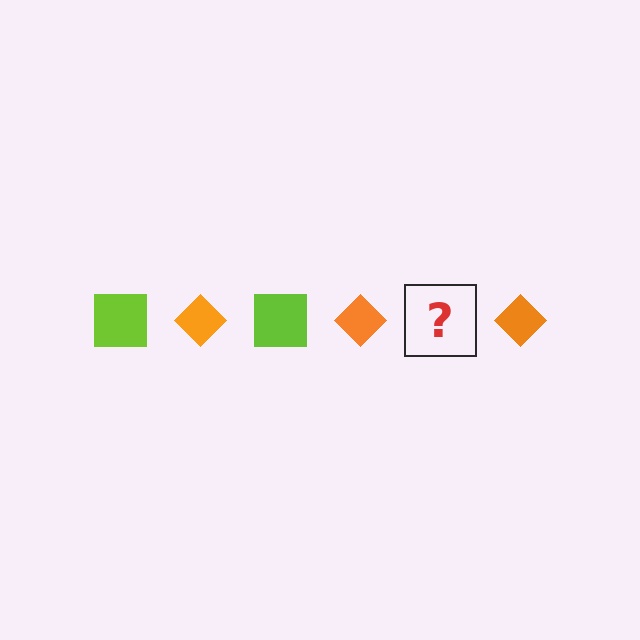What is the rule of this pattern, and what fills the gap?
The rule is that the pattern alternates between lime square and orange diamond. The gap should be filled with a lime square.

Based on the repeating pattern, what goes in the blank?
The blank should be a lime square.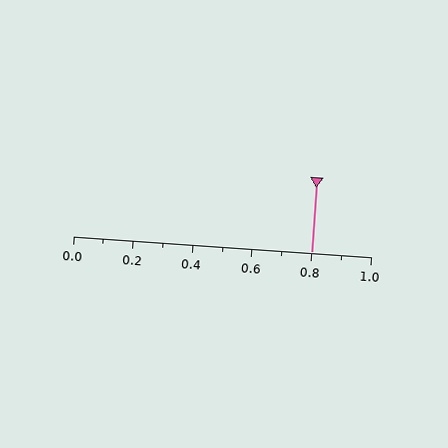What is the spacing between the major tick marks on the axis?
The major ticks are spaced 0.2 apart.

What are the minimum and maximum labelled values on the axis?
The axis runs from 0.0 to 1.0.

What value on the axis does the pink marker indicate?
The marker indicates approximately 0.8.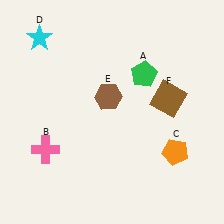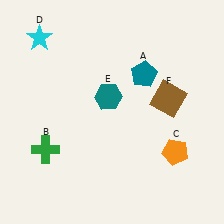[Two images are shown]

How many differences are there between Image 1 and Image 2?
There are 3 differences between the two images.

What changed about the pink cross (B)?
In Image 1, B is pink. In Image 2, it changed to green.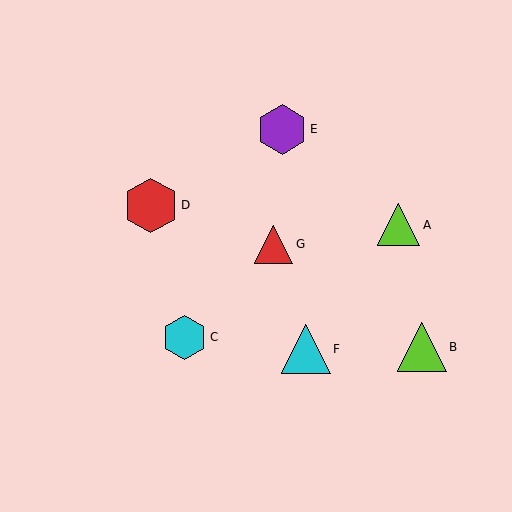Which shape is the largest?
The red hexagon (labeled D) is the largest.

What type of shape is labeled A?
Shape A is a lime triangle.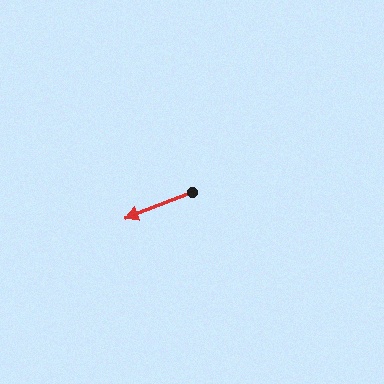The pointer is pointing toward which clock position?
Roughly 8 o'clock.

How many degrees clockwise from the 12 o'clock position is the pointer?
Approximately 248 degrees.